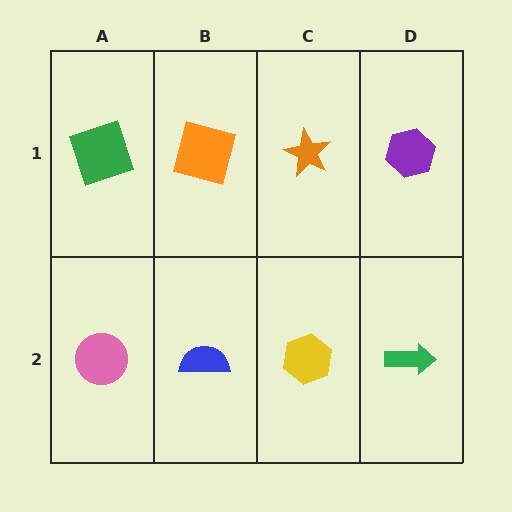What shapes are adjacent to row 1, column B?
A blue semicircle (row 2, column B), a green square (row 1, column A), an orange star (row 1, column C).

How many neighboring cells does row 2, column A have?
2.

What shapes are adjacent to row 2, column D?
A purple hexagon (row 1, column D), a yellow hexagon (row 2, column C).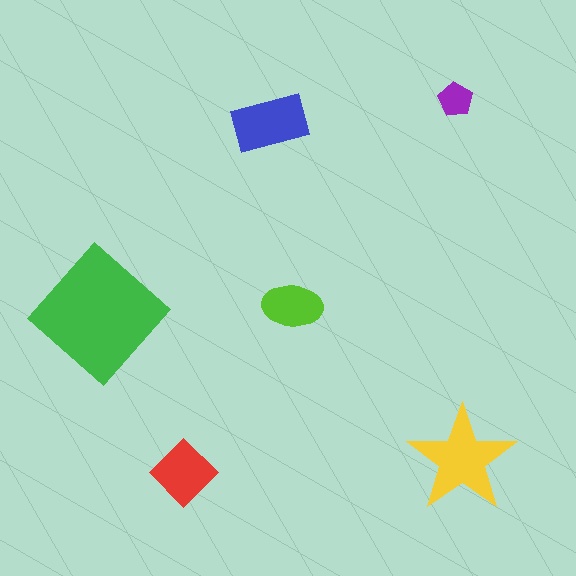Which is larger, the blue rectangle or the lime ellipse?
The blue rectangle.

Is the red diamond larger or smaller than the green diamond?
Smaller.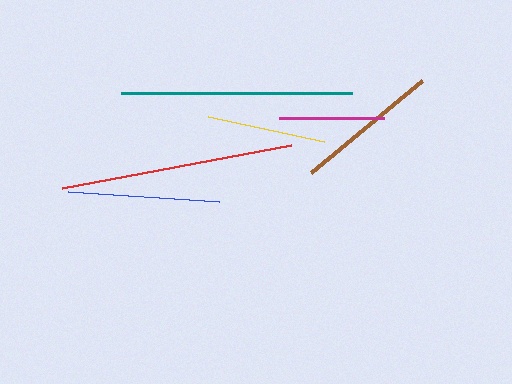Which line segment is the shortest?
The magenta line is the shortest at approximately 105 pixels.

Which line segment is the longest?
The red line is the longest at approximately 234 pixels.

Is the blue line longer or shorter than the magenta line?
The blue line is longer than the magenta line.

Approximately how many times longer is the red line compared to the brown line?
The red line is approximately 1.6 times the length of the brown line.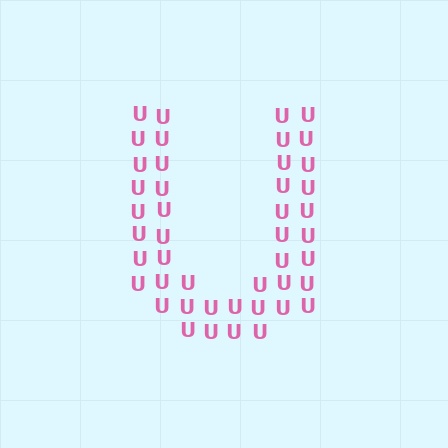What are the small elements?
The small elements are letter U's.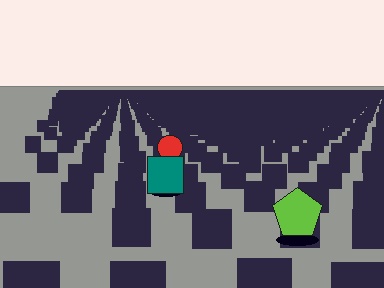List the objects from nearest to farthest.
From nearest to farthest: the lime pentagon, the teal square, the red circle.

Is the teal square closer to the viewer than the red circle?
Yes. The teal square is closer — you can tell from the texture gradient: the ground texture is coarser near it.